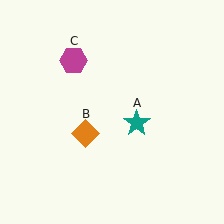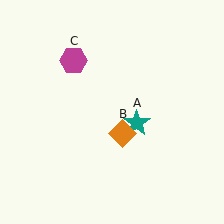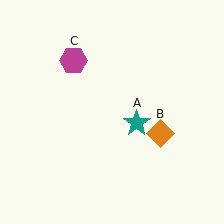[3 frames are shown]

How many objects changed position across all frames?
1 object changed position: orange diamond (object B).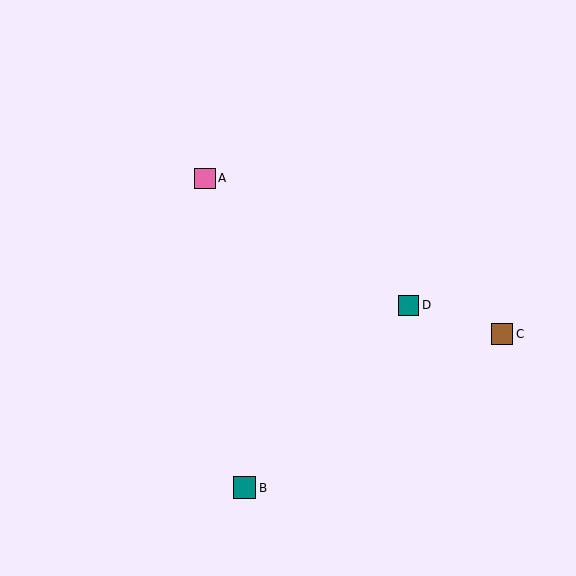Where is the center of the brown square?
The center of the brown square is at (502, 334).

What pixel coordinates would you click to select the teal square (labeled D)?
Click at (408, 305) to select the teal square D.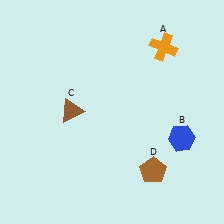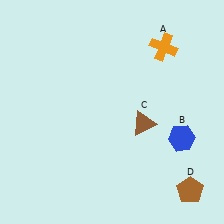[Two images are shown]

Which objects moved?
The objects that moved are: the brown triangle (C), the brown pentagon (D).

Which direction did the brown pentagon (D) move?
The brown pentagon (D) moved right.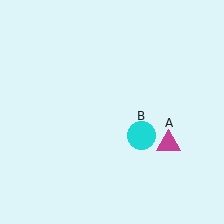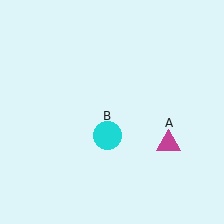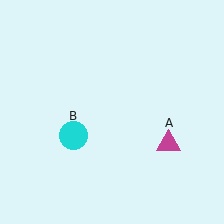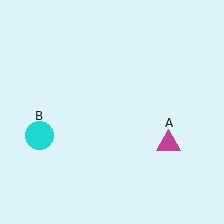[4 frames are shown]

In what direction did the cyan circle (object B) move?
The cyan circle (object B) moved left.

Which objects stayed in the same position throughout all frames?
Magenta triangle (object A) remained stationary.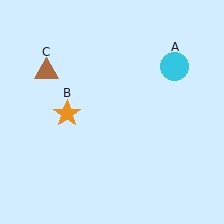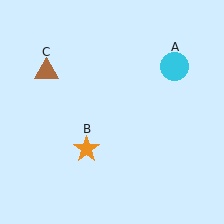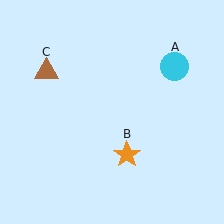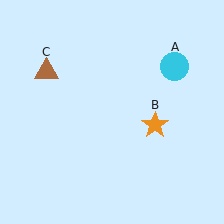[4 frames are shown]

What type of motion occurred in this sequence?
The orange star (object B) rotated counterclockwise around the center of the scene.